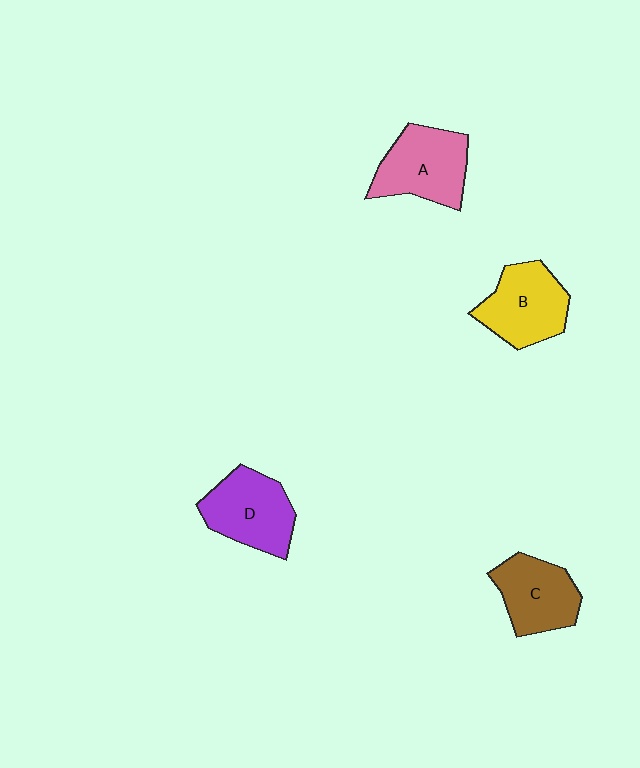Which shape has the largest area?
Shape A (pink).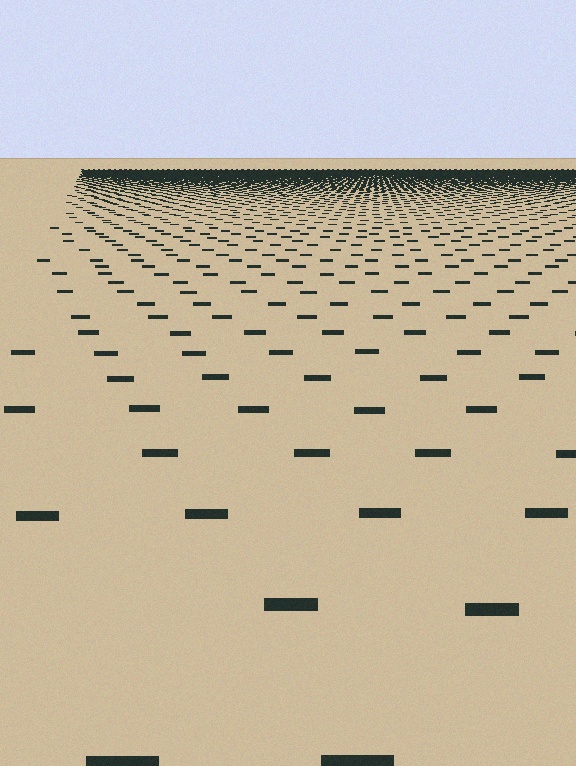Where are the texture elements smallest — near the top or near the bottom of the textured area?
Near the top.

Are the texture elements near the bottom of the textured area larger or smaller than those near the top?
Larger. Near the bottom, elements are closer to the viewer and appear at a bigger on-screen size.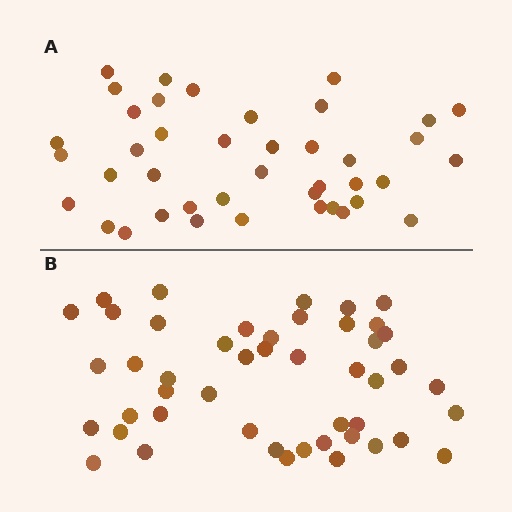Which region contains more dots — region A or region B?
Region B (the bottom region) has more dots.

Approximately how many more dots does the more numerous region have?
Region B has about 6 more dots than region A.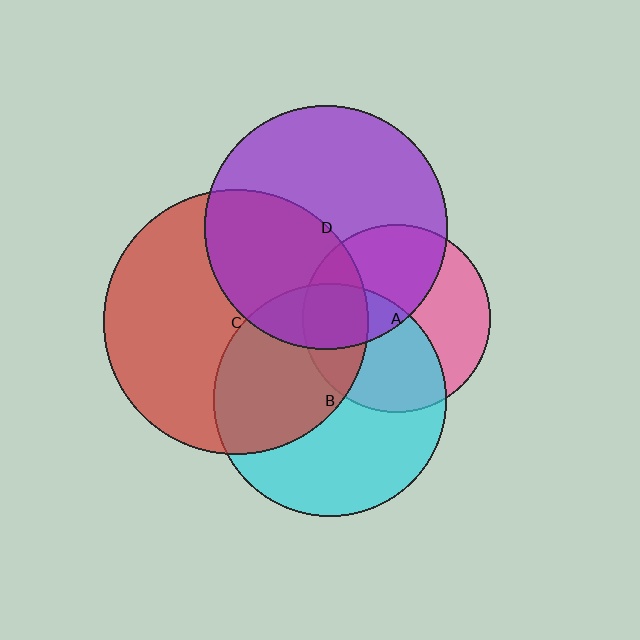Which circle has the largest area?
Circle C (red).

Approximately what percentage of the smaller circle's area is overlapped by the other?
Approximately 40%.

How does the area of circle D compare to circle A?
Approximately 1.7 times.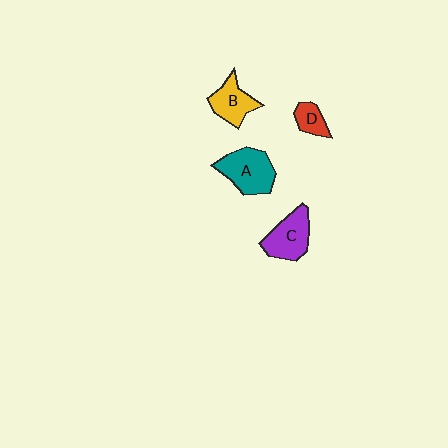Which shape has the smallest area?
Shape D (red).